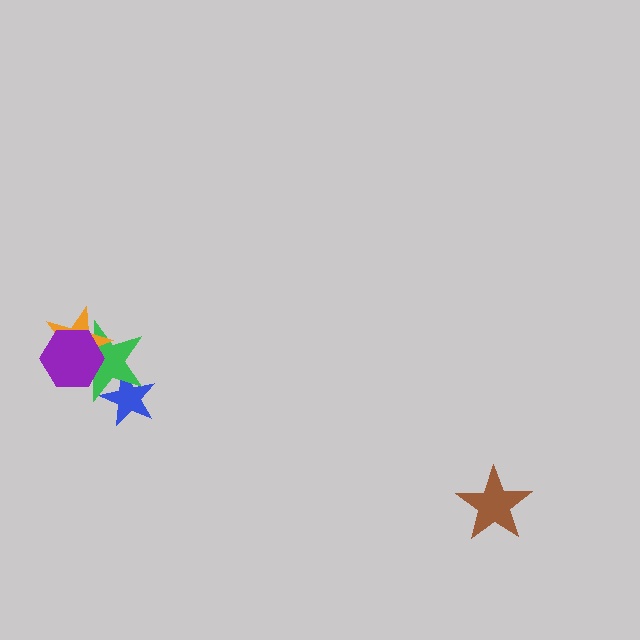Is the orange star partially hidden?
Yes, it is partially covered by another shape.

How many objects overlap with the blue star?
1 object overlaps with the blue star.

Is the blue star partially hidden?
Yes, it is partially covered by another shape.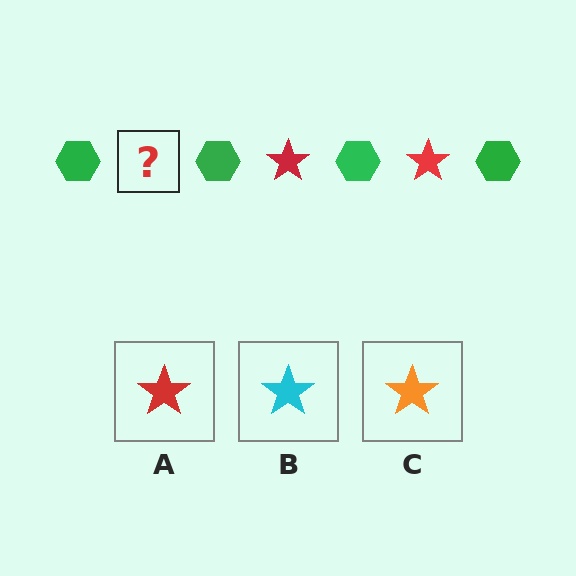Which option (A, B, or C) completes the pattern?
A.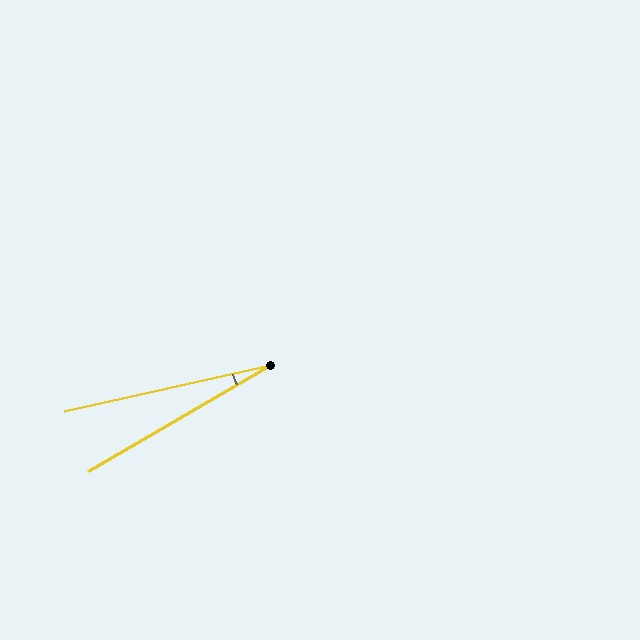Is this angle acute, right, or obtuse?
It is acute.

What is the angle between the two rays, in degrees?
Approximately 18 degrees.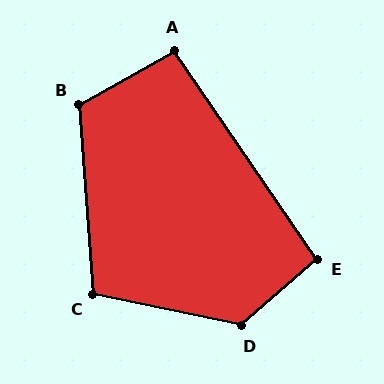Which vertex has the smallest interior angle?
A, at approximately 95 degrees.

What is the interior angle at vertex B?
Approximately 115 degrees (obtuse).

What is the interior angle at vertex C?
Approximately 106 degrees (obtuse).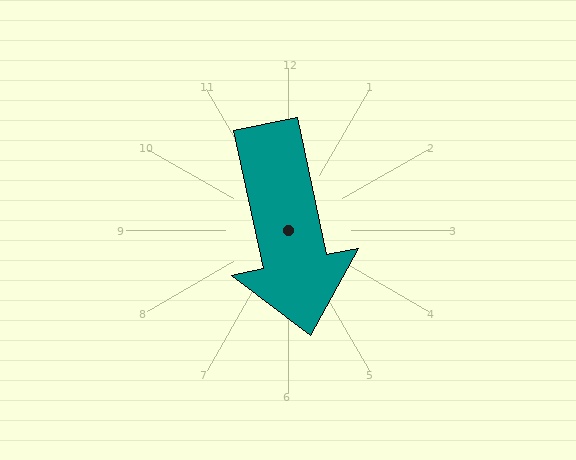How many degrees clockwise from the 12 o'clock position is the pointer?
Approximately 168 degrees.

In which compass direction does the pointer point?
South.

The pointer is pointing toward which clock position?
Roughly 6 o'clock.